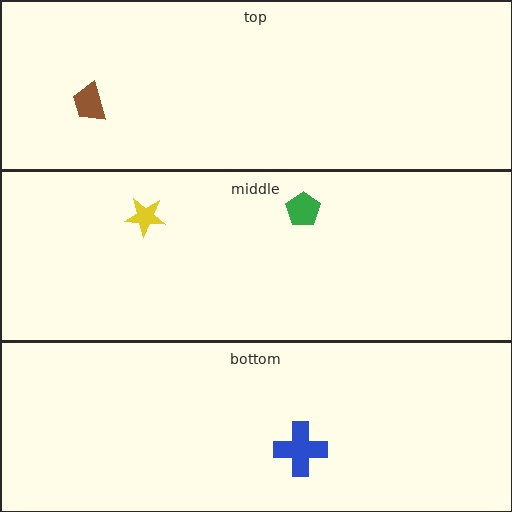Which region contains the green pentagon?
The middle region.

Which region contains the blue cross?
The bottom region.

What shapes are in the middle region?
The yellow star, the green pentagon.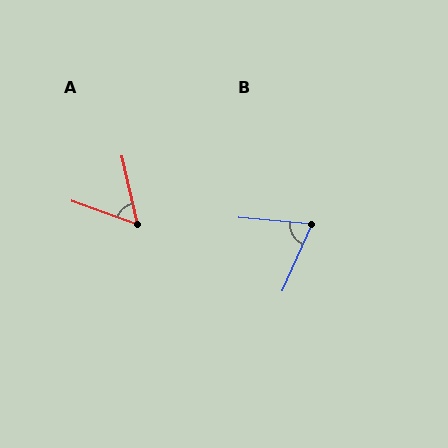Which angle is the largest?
B, at approximately 71 degrees.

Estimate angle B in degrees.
Approximately 71 degrees.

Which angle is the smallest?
A, at approximately 58 degrees.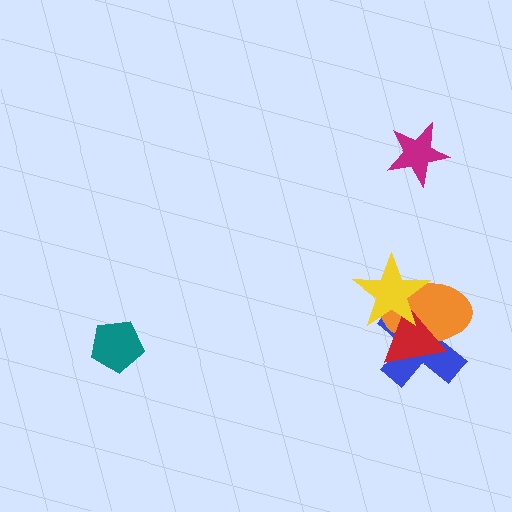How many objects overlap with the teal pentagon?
0 objects overlap with the teal pentagon.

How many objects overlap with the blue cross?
3 objects overlap with the blue cross.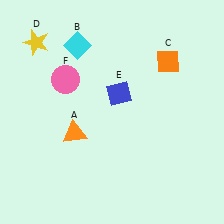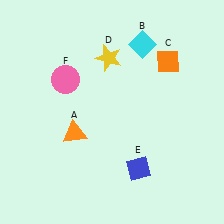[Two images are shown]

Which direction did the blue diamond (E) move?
The blue diamond (E) moved down.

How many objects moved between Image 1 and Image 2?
3 objects moved between the two images.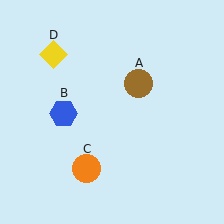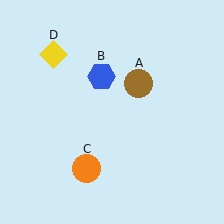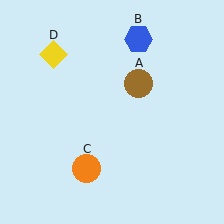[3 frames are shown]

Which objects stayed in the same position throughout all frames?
Brown circle (object A) and orange circle (object C) and yellow diamond (object D) remained stationary.